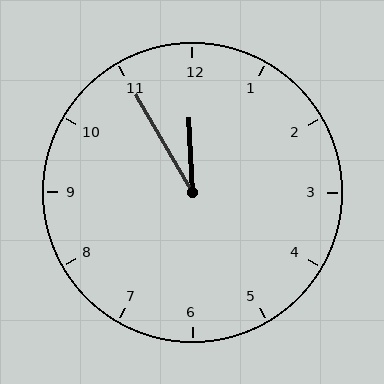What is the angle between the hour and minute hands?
Approximately 28 degrees.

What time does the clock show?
11:55.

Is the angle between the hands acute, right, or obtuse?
It is acute.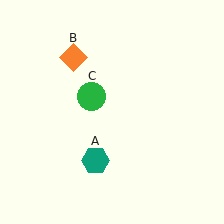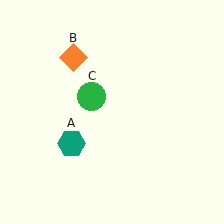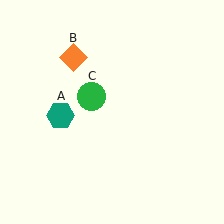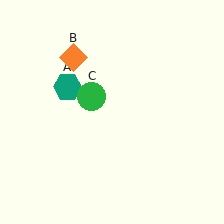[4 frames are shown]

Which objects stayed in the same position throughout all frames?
Orange diamond (object B) and green circle (object C) remained stationary.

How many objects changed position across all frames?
1 object changed position: teal hexagon (object A).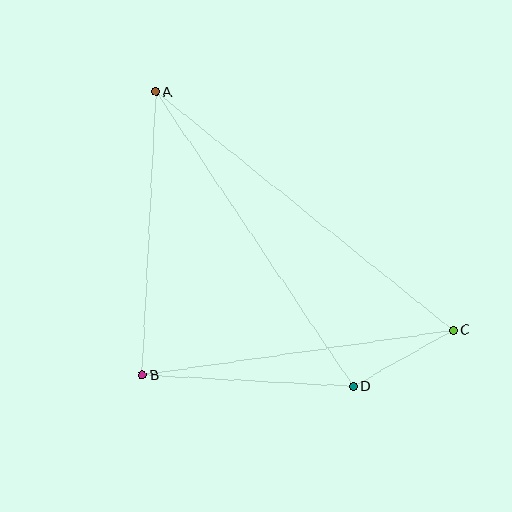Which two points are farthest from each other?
Points A and C are farthest from each other.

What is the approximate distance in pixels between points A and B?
The distance between A and B is approximately 284 pixels.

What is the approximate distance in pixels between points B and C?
The distance between B and C is approximately 314 pixels.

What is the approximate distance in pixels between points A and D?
The distance between A and D is approximately 354 pixels.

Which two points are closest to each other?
Points C and D are closest to each other.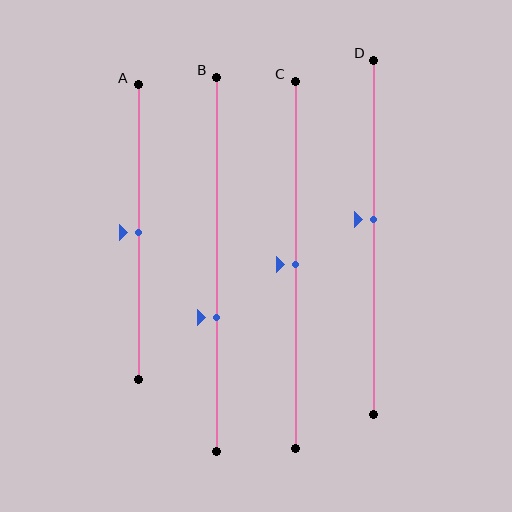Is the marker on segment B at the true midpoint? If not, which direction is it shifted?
No, the marker on segment B is shifted downward by about 14% of the segment length.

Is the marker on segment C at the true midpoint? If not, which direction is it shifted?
Yes, the marker on segment C is at the true midpoint.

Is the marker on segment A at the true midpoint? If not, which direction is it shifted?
Yes, the marker on segment A is at the true midpoint.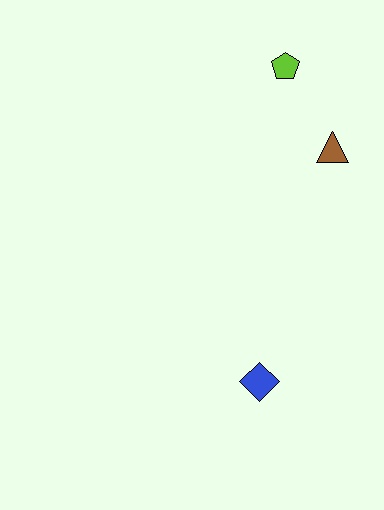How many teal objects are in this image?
There are no teal objects.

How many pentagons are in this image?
There is 1 pentagon.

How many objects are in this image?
There are 3 objects.